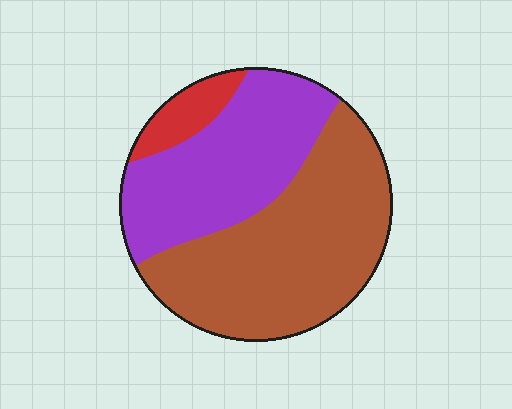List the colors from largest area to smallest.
From largest to smallest: brown, purple, red.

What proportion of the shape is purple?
Purple takes up between a third and a half of the shape.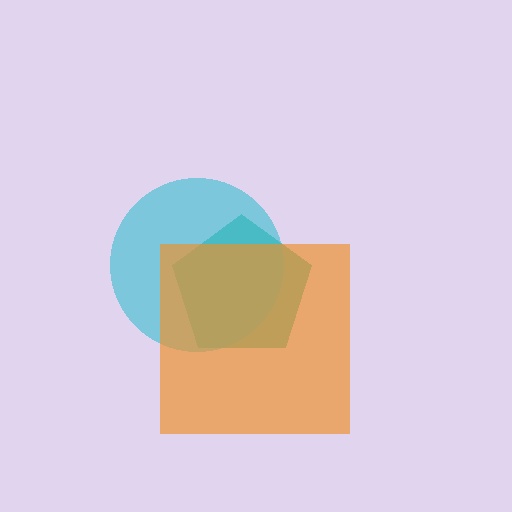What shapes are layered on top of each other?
The layered shapes are: a teal pentagon, a cyan circle, an orange square.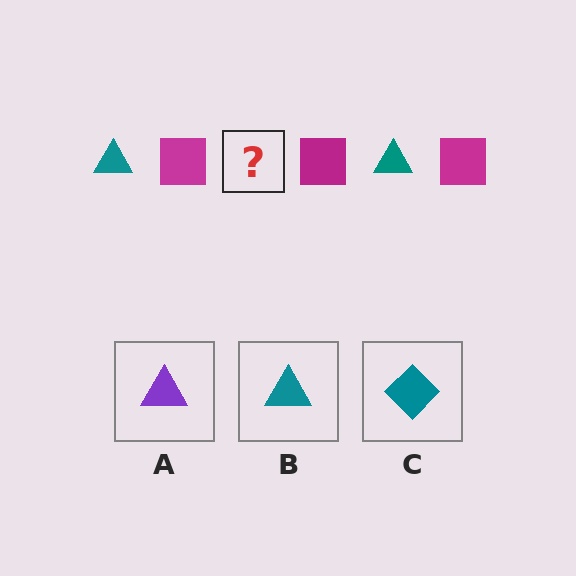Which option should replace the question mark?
Option B.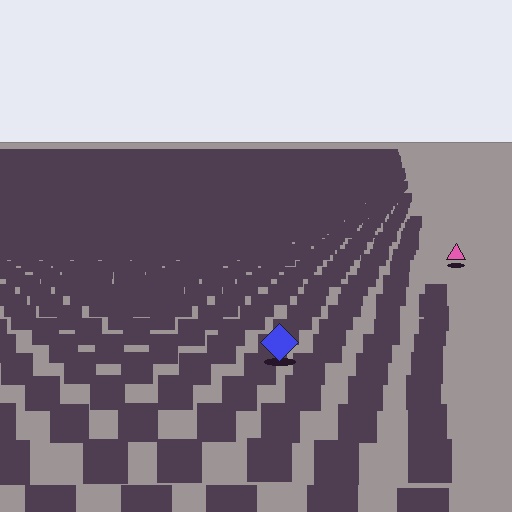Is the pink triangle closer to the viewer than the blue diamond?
No. The blue diamond is closer — you can tell from the texture gradient: the ground texture is coarser near it.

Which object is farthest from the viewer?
The pink triangle is farthest from the viewer. It appears smaller and the ground texture around it is denser.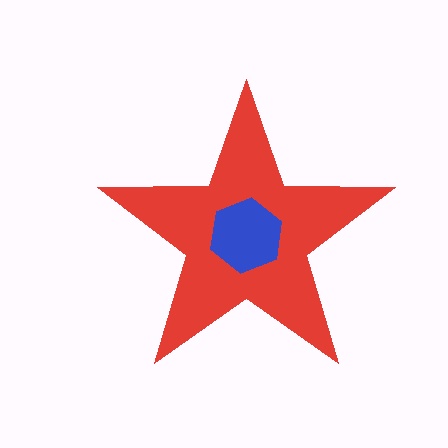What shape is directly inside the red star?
The blue hexagon.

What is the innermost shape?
The blue hexagon.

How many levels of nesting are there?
2.